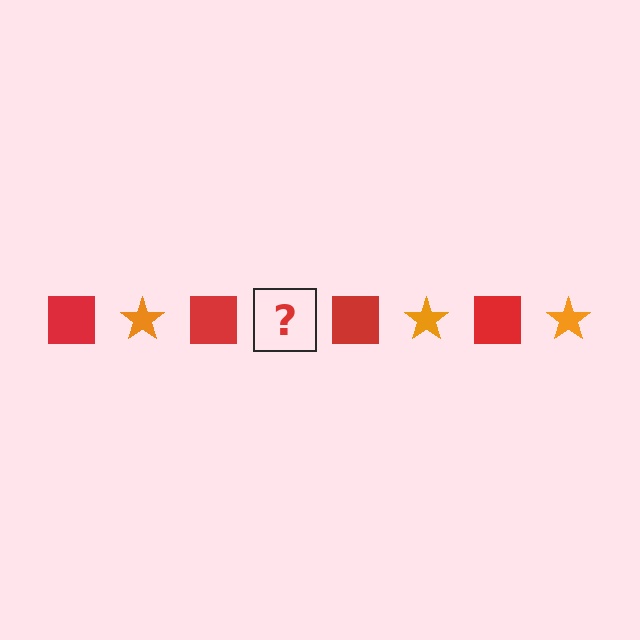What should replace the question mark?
The question mark should be replaced with an orange star.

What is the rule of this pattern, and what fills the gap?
The rule is that the pattern alternates between red square and orange star. The gap should be filled with an orange star.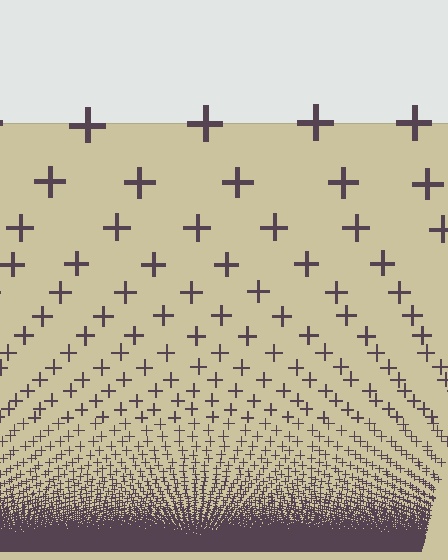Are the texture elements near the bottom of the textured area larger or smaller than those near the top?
Smaller. The gradient is inverted — elements near the bottom are smaller and denser.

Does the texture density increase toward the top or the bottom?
Density increases toward the bottom.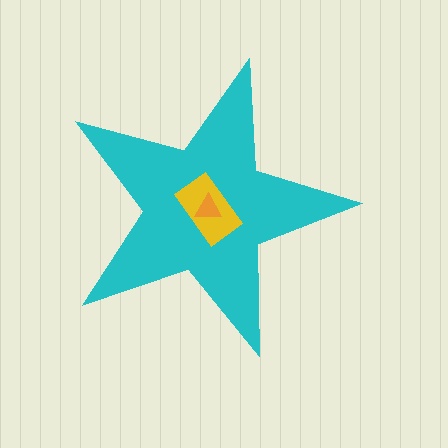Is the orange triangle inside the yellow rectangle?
Yes.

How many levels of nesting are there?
3.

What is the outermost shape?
The cyan star.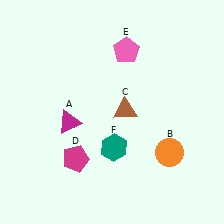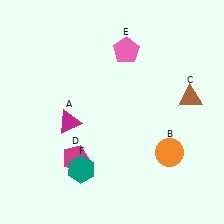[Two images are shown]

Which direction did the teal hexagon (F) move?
The teal hexagon (F) moved left.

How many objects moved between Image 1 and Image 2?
2 objects moved between the two images.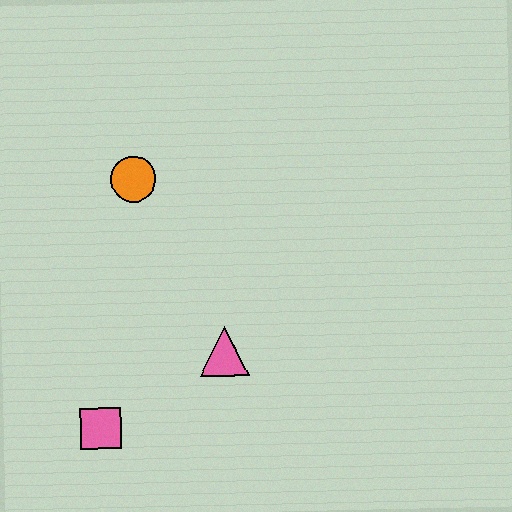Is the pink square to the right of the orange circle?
No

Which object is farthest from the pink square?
The orange circle is farthest from the pink square.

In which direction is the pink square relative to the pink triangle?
The pink square is to the left of the pink triangle.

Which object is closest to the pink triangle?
The pink square is closest to the pink triangle.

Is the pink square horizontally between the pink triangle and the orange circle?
No